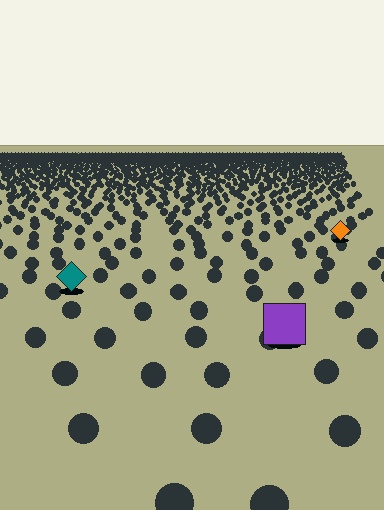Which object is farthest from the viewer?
The orange diamond is farthest from the viewer. It appears smaller and the ground texture around it is denser.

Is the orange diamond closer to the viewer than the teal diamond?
No. The teal diamond is closer — you can tell from the texture gradient: the ground texture is coarser near it.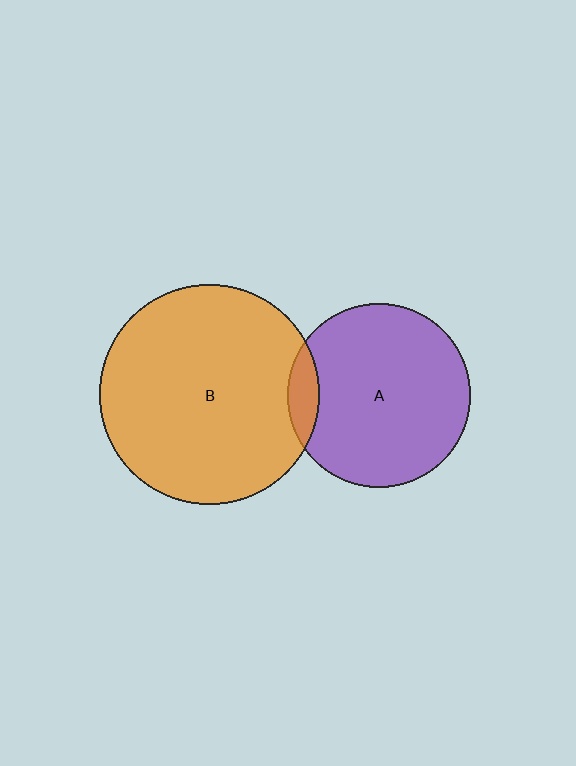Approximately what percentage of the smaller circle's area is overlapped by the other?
Approximately 10%.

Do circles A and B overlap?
Yes.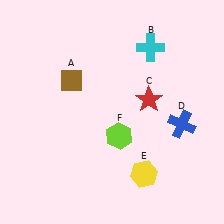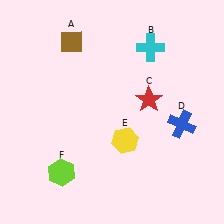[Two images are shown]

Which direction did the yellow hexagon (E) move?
The yellow hexagon (E) moved up.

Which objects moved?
The objects that moved are: the brown diamond (A), the yellow hexagon (E), the lime hexagon (F).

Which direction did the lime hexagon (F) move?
The lime hexagon (F) moved left.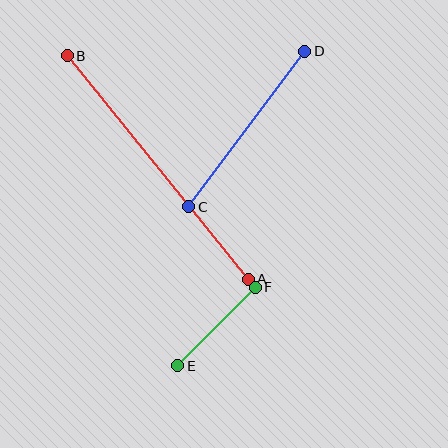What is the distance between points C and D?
The distance is approximately 194 pixels.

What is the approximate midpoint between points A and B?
The midpoint is at approximately (158, 168) pixels.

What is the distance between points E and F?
The distance is approximately 110 pixels.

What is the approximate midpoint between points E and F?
The midpoint is at approximately (216, 326) pixels.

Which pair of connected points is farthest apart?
Points A and B are farthest apart.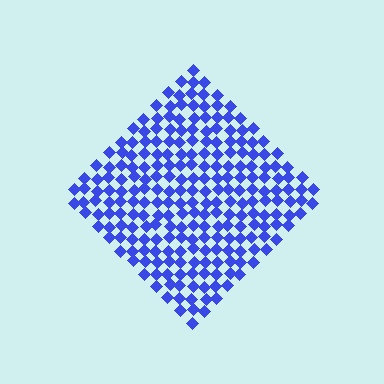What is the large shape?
The large shape is a diamond.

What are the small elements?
The small elements are diamonds.